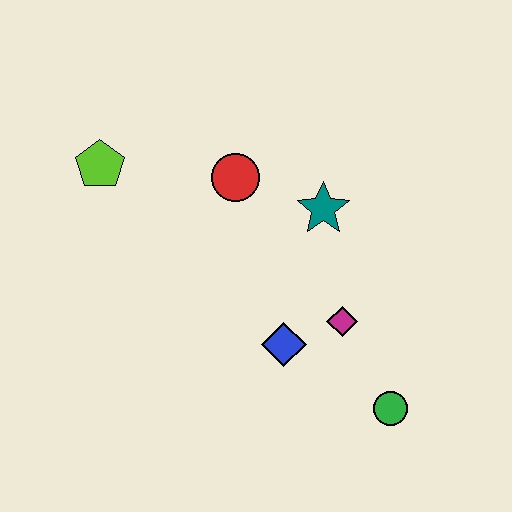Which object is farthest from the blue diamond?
The lime pentagon is farthest from the blue diamond.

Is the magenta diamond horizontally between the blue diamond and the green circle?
Yes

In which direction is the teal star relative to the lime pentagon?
The teal star is to the right of the lime pentagon.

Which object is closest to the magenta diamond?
The blue diamond is closest to the magenta diamond.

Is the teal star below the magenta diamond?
No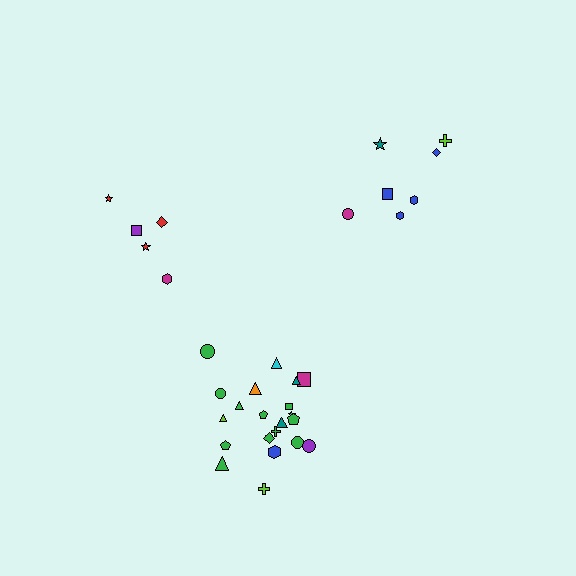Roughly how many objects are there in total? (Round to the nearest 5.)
Roughly 35 objects in total.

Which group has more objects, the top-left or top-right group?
The top-right group.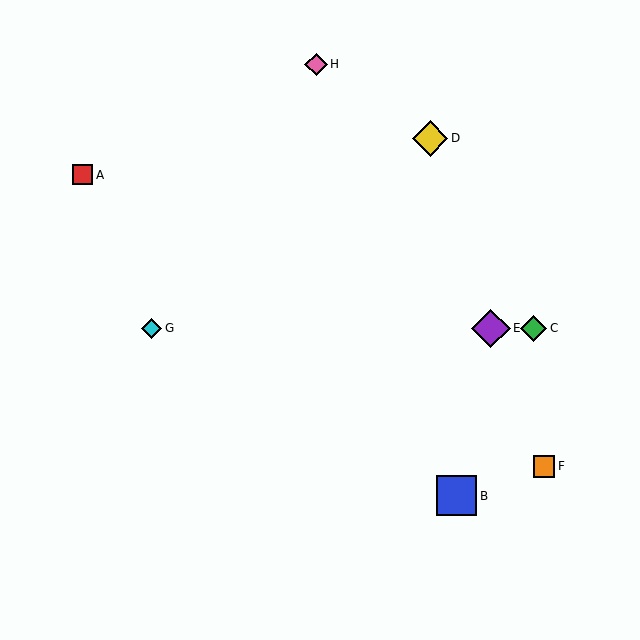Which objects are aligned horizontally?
Objects C, E, G are aligned horizontally.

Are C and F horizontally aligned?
No, C is at y≈328 and F is at y≈466.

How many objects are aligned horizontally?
3 objects (C, E, G) are aligned horizontally.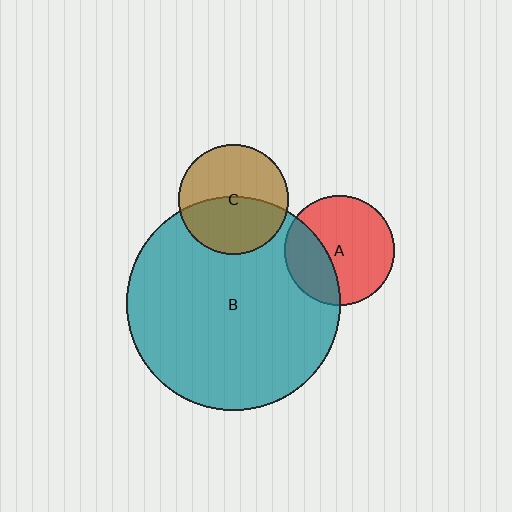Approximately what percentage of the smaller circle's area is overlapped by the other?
Approximately 30%.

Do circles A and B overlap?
Yes.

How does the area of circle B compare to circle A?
Approximately 3.8 times.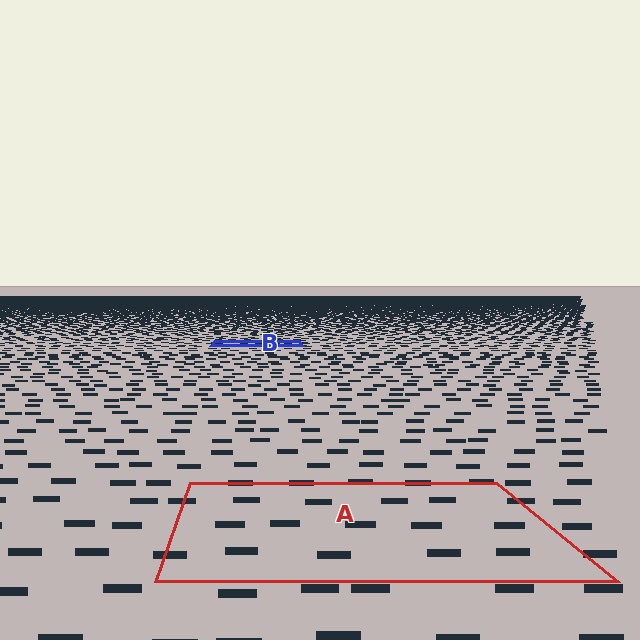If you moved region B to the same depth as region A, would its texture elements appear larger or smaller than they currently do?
They would appear larger. At a closer depth, the same texture elements are projected at a bigger on-screen size.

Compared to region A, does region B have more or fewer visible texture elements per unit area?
Region B has more texture elements per unit area — they are packed more densely because it is farther away.